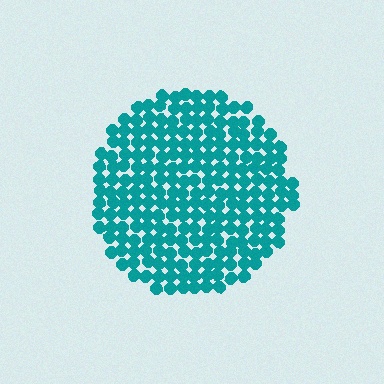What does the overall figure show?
The overall figure shows a circle.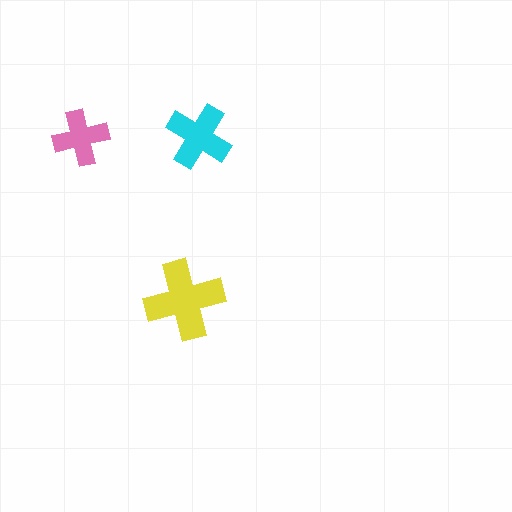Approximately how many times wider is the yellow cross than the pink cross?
About 1.5 times wider.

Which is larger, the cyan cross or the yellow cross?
The yellow one.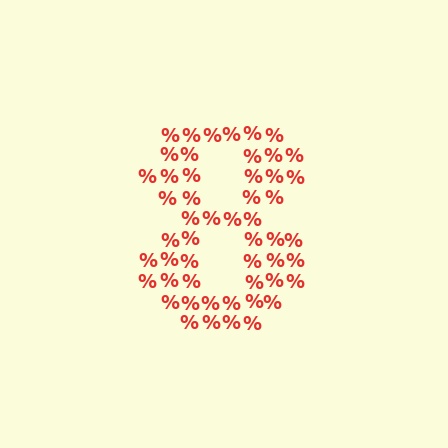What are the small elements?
The small elements are percent signs.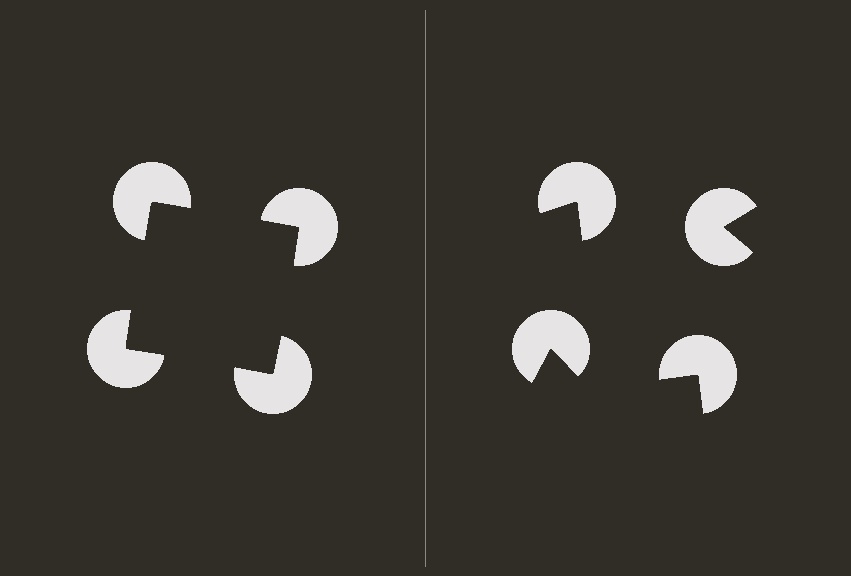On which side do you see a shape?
An illusory square appears on the left side. On the right side the wedge cuts are rotated, so no coherent shape forms.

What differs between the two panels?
The pac-man discs are positioned identically on both sides; only the wedge orientations differ. On the left they align to a square; on the right they are misaligned.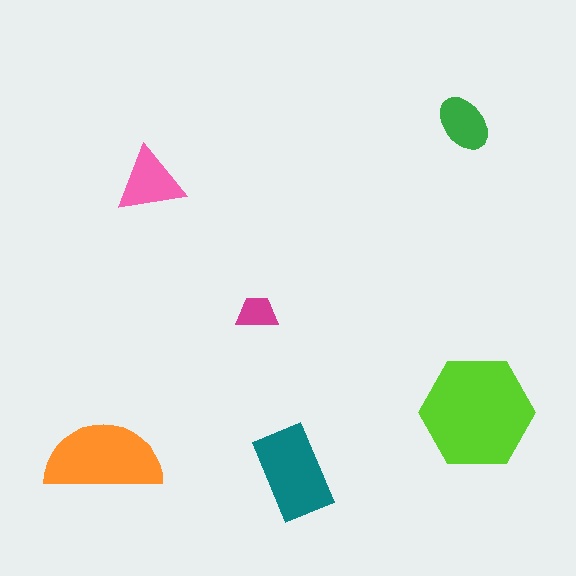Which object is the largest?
The lime hexagon.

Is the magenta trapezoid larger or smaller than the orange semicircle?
Smaller.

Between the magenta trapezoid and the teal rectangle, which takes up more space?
The teal rectangle.